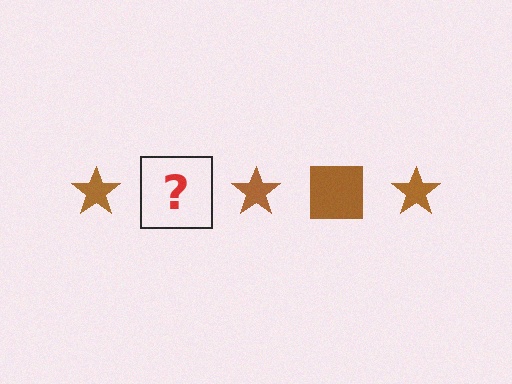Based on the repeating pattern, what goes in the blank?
The blank should be a brown square.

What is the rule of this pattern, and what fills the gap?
The rule is that the pattern cycles through star, square shapes in brown. The gap should be filled with a brown square.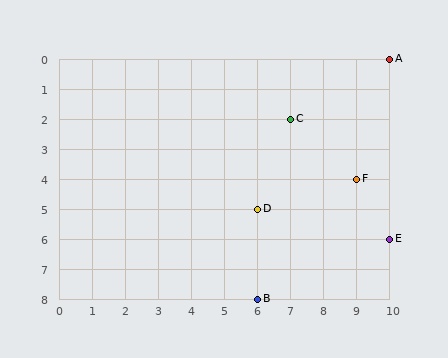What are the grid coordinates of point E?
Point E is at grid coordinates (10, 6).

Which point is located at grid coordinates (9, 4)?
Point F is at (9, 4).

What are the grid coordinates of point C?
Point C is at grid coordinates (7, 2).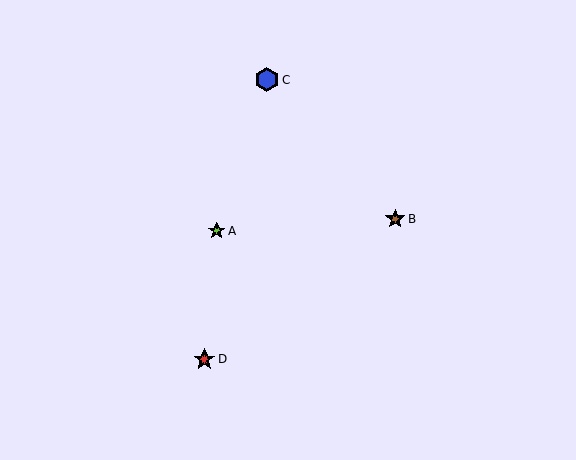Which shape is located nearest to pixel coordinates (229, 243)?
The lime star (labeled A) at (217, 231) is nearest to that location.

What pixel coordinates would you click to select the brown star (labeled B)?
Click at (395, 219) to select the brown star B.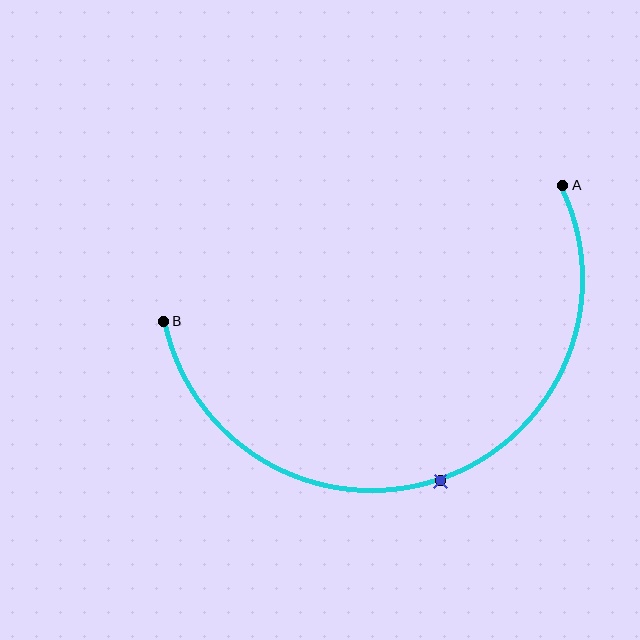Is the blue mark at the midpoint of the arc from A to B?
Yes. The blue mark lies on the arc at equal arc-length from both A and B — it is the arc midpoint.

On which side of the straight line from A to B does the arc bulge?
The arc bulges below the straight line connecting A and B.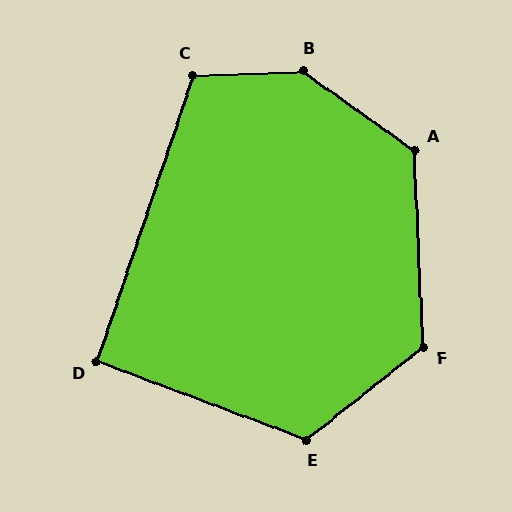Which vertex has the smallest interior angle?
D, at approximately 92 degrees.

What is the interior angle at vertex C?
Approximately 111 degrees (obtuse).